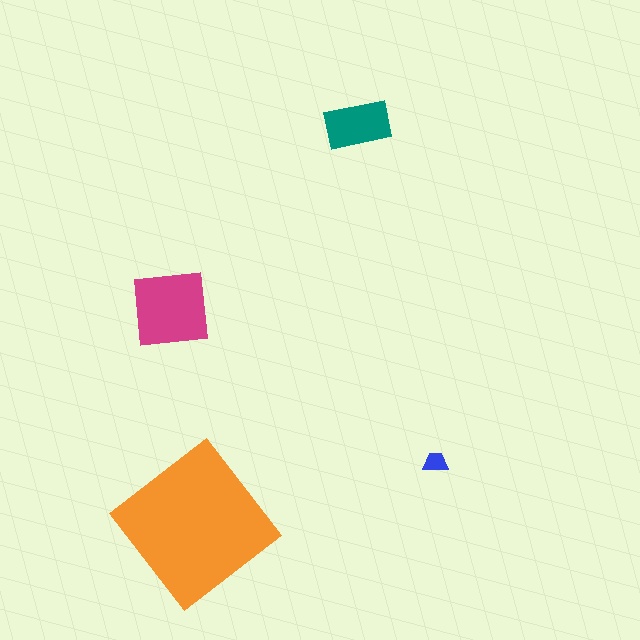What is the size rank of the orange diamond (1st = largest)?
1st.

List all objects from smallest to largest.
The blue trapezoid, the teal rectangle, the magenta square, the orange diamond.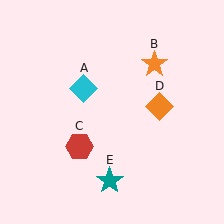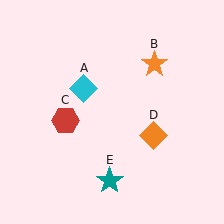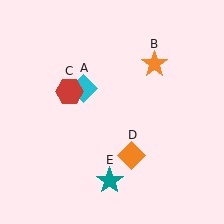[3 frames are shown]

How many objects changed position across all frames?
2 objects changed position: red hexagon (object C), orange diamond (object D).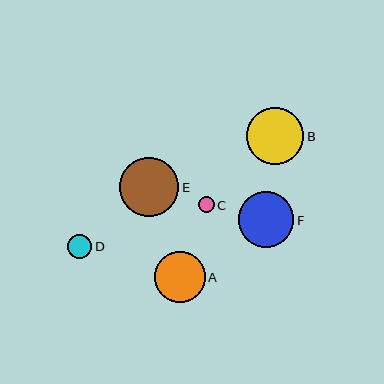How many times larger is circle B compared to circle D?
Circle B is approximately 2.3 times the size of circle D.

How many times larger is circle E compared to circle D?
Circle E is approximately 2.4 times the size of circle D.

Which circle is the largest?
Circle E is the largest with a size of approximately 59 pixels.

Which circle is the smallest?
Circle C is the smallest with a size of approximately 16 pixels.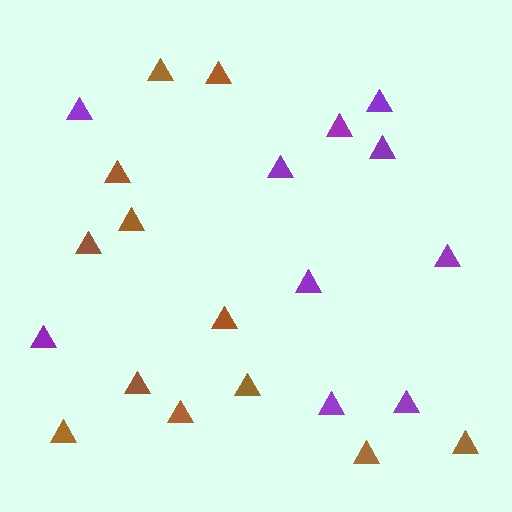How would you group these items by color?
There are 2 groups: one group of brown triangles (12) and one group of purple triangles (10).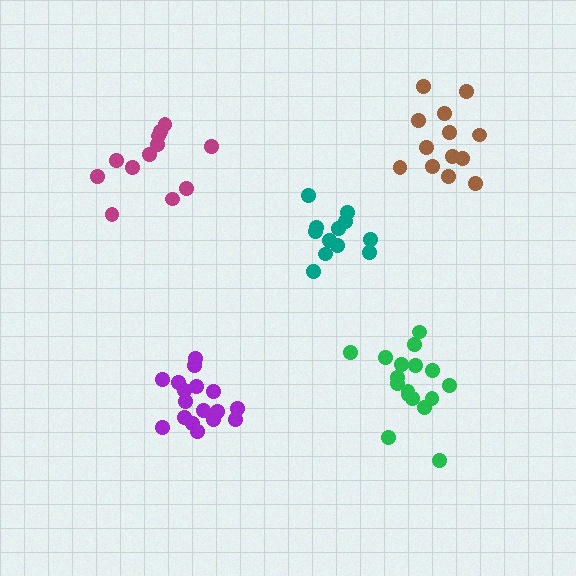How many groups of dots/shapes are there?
There are 5 groups.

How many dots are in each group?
Group 1: 12 dots, Group 2: 17 dots, Group 3: 12 dots, Group 4: 13 dots, Group 5: 17 dots (71 total).